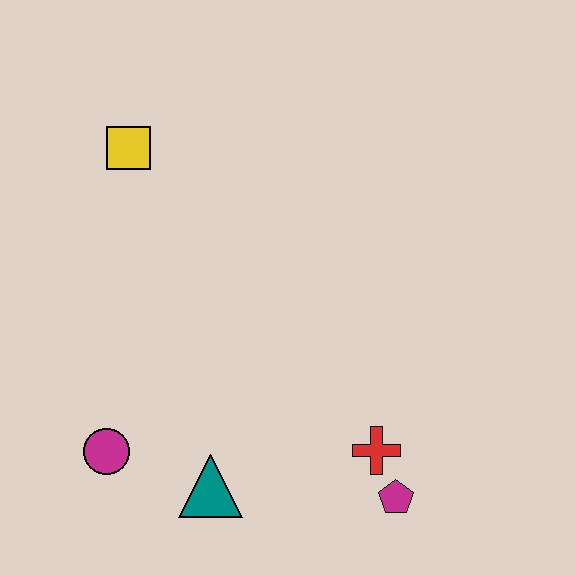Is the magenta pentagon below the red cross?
Yes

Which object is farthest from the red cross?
The yellow square is farthest from the red cross.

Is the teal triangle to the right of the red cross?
No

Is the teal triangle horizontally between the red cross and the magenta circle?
Yes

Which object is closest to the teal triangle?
The magenta circle is closest to the teal triangle.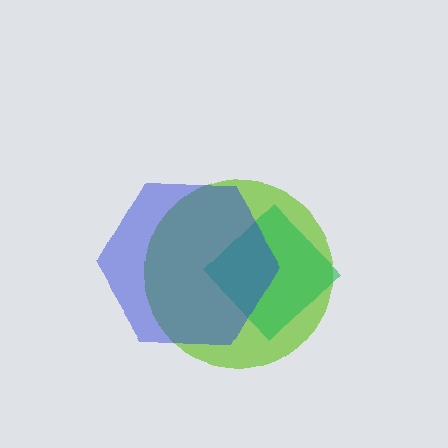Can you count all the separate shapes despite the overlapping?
Yes, there are 3 separate shapes.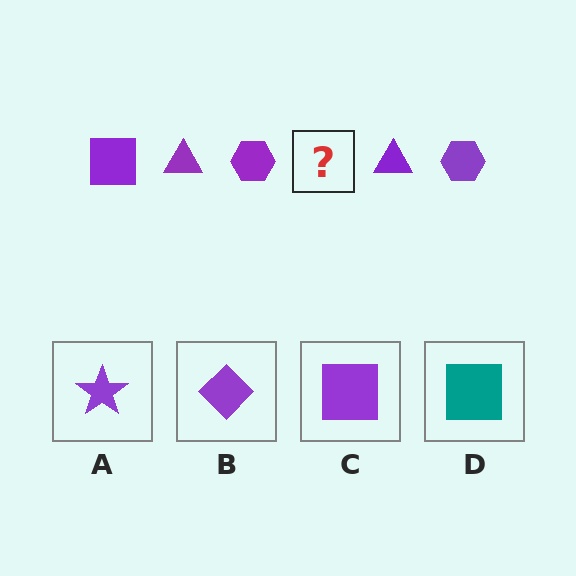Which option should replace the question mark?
Option C.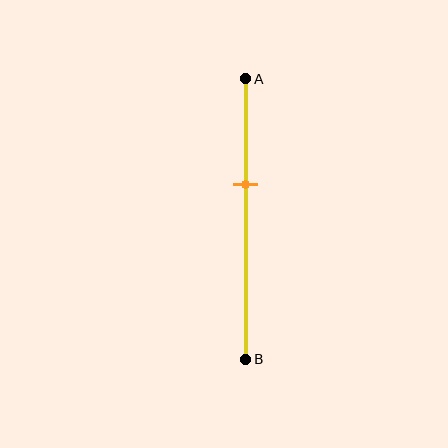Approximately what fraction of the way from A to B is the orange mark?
The orange mark is approximately 40% of the way from A to B.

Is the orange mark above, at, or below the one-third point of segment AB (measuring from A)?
The orange mark is below the one-third point of segment AB.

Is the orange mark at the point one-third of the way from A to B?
No, the mark is at about 40% from A, not at the 33% one-third point.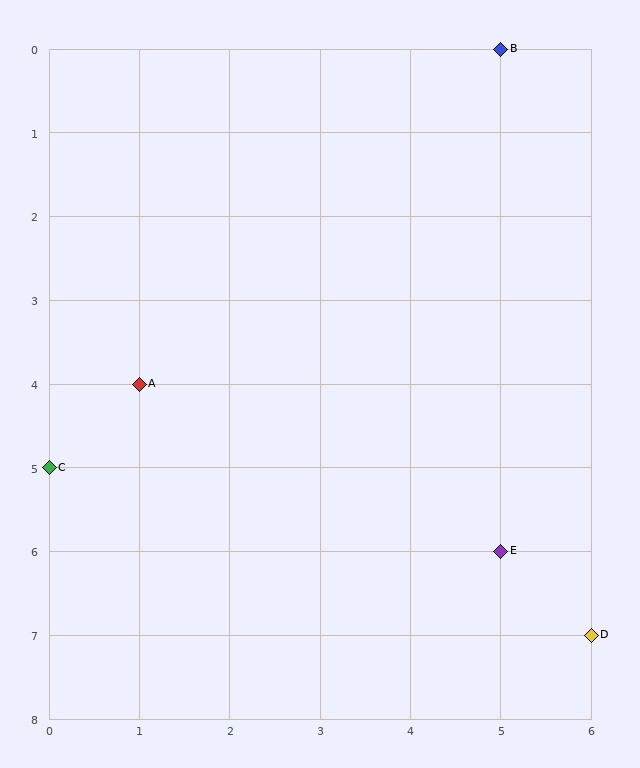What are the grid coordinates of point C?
Point C is at grid coordinates (0, 5).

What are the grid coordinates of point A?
Point A is at grid coordinates (1, 4).